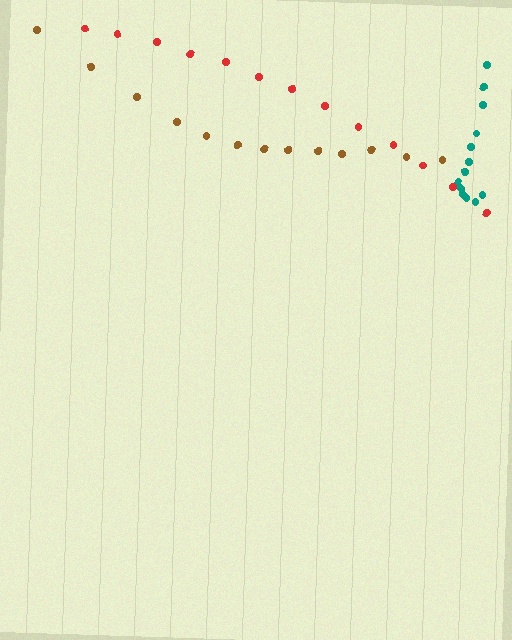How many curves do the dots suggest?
There are 3 distinct paths.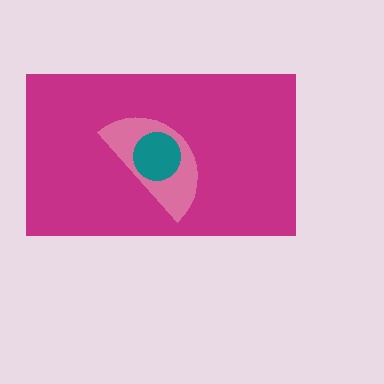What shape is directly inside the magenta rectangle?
The pink semicircle.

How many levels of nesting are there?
3.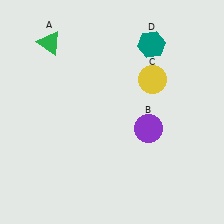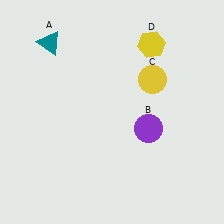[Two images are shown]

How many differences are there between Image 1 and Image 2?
There are 2 differences between the two images.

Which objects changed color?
A changed from green to teal. D changed from teal to yellow.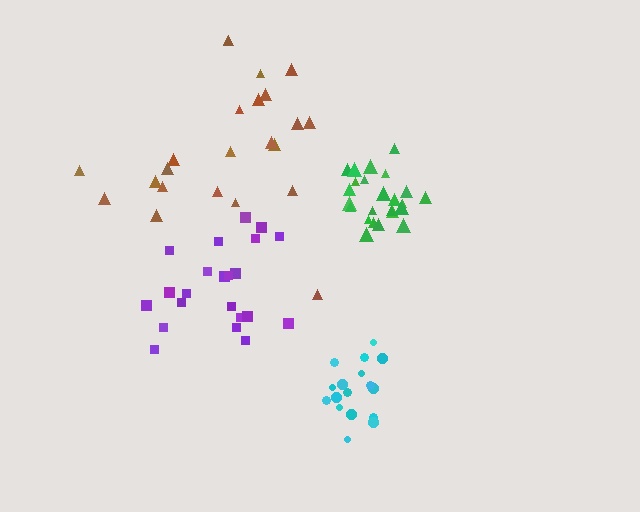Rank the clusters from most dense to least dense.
green, cyan, purple, brown.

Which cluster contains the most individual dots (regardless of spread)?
Green (25).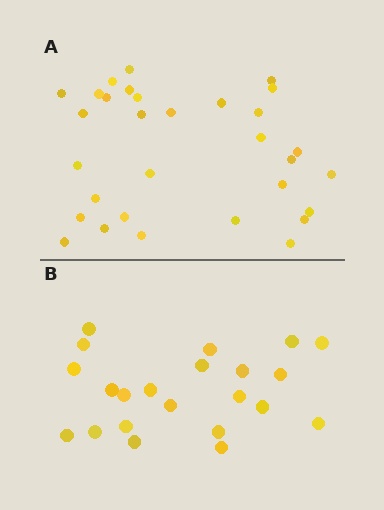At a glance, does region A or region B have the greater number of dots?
Region A (the top region) has more dots.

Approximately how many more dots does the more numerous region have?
Region A has roughly 8 or so more dots than region B.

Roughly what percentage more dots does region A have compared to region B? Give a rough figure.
About 40% more.